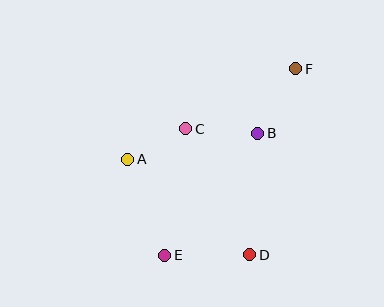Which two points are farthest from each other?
Points E and F are farthest from each other.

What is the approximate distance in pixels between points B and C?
The distance between B and C is approximately 72 pixels.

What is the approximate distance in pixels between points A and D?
The distance between A and D is approximately 155 pixels.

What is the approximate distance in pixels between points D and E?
The distance between D and E is approximately 85 pixels.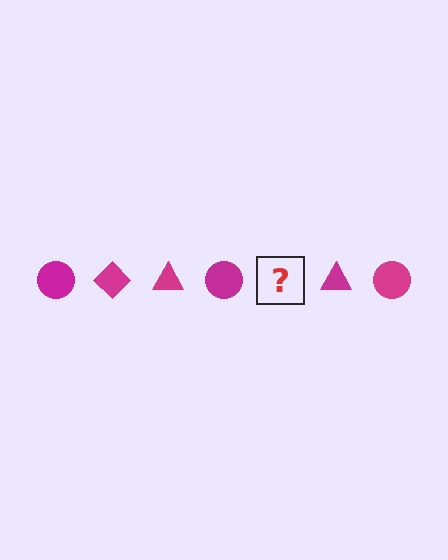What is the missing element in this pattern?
The missing element is a magenta diamond.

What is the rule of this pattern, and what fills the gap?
The rule is that the pattern cycles through circle, diamond, triangle shapes in magenta. The gap should be filled with a magenta diamond.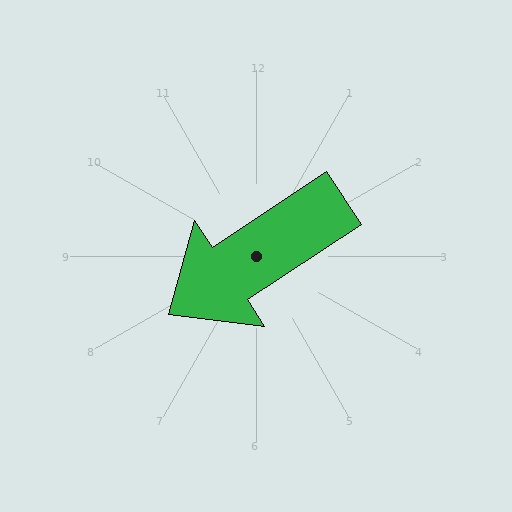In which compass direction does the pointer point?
Southwest.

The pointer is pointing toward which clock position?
Roughly 8 o'clock.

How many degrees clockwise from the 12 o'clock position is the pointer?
Approximately 236 degrees.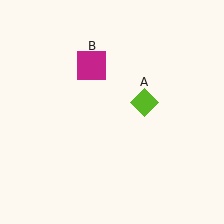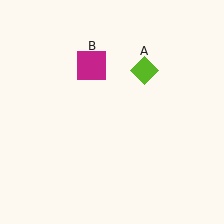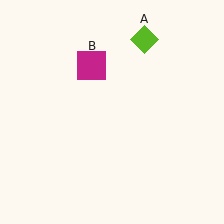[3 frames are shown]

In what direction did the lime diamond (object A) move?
The lime diamond (object A) moved up.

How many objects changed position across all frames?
1 object changed position: lime diamond (object A).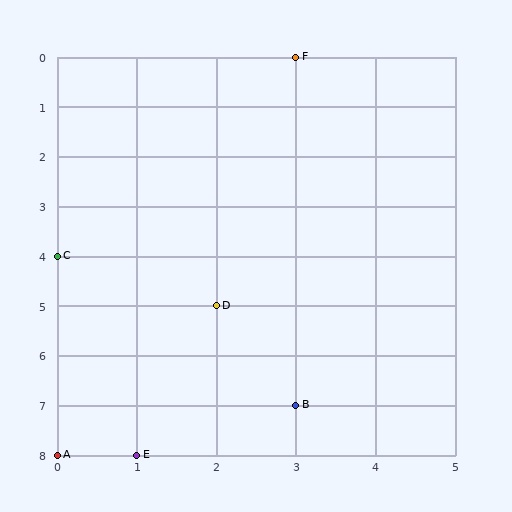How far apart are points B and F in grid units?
Points B and F are 7 rows apart.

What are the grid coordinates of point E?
Point E is at grid coordinates (1, 8).